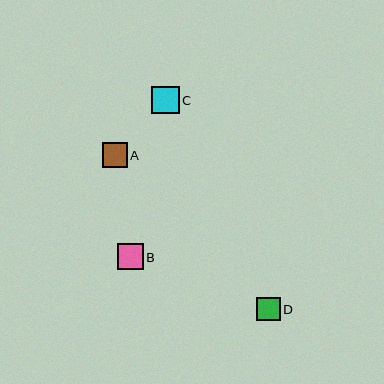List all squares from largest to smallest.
From largest to smallest: C, B, A, D.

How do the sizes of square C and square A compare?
Square C and square A are approximately the same size.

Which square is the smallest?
Square D is the smallest with a size of approximately 23 pixels.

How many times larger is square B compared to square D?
Square B is approximately 1.1 times the size of square D.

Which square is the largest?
Square C is the largest with a size of approximately 28 pixels.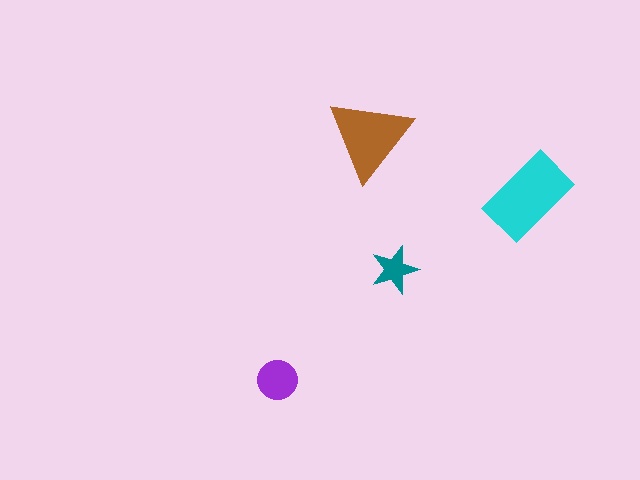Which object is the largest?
The cyan rectangle.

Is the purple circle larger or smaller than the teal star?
Larger.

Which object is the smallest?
The teal star.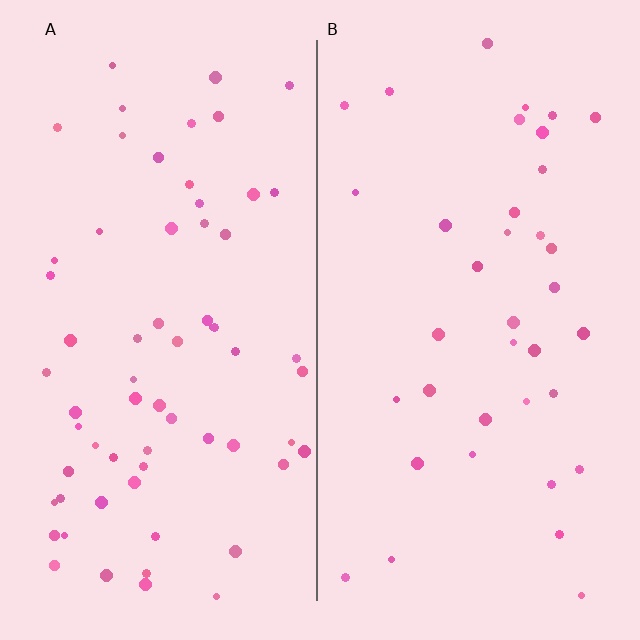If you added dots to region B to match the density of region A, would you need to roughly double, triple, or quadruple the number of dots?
Approximately double.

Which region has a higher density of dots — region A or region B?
A (the left).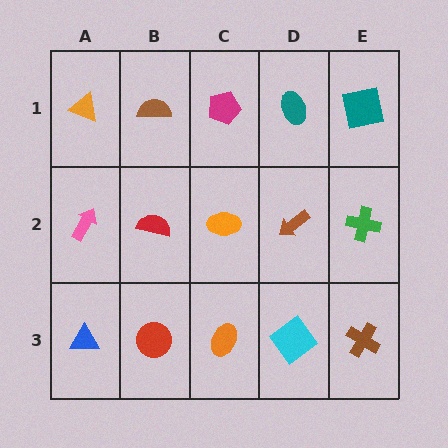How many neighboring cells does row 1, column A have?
2.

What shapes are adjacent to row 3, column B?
A red semicircle (row 2, column B), a blue triangle (row 3, column A), an orange ellipse (row 3, column C).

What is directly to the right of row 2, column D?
A green cross.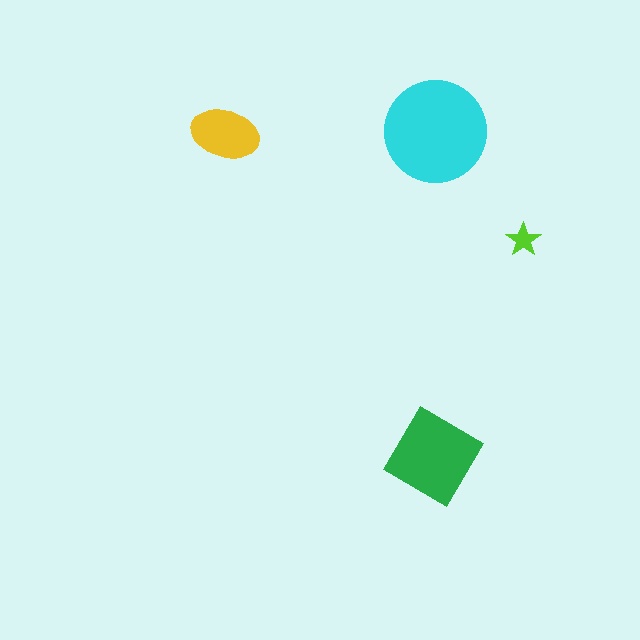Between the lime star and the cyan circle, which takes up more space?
The cyan circle.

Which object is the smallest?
The lime star.